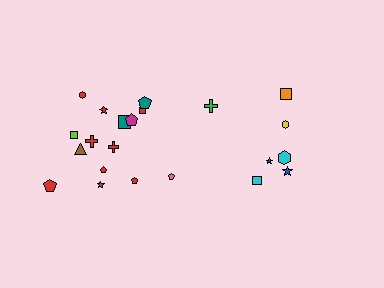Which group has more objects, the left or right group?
The left group.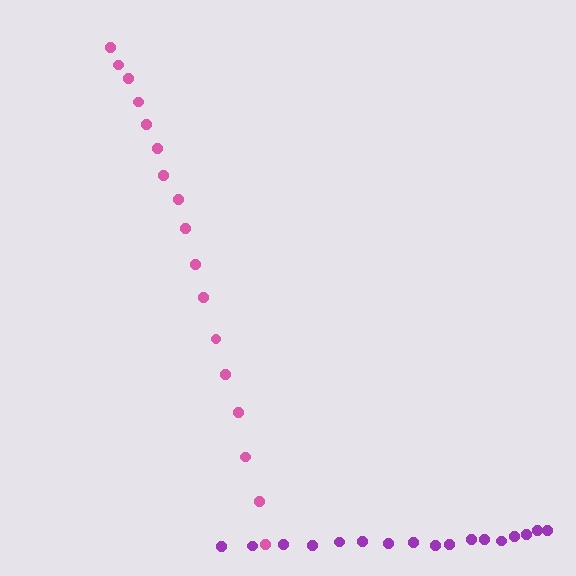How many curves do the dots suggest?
There are 2 distinct paths.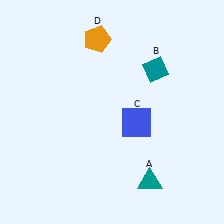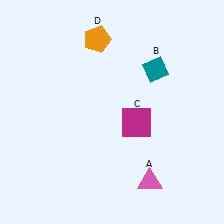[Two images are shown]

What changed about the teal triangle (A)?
In Image 1, A is teal. In Image 2, it changed to pink.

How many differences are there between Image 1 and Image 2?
There are 2 differences between the two images.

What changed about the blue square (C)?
In Image 1, C is blue. In Image 2, it changed to magenta.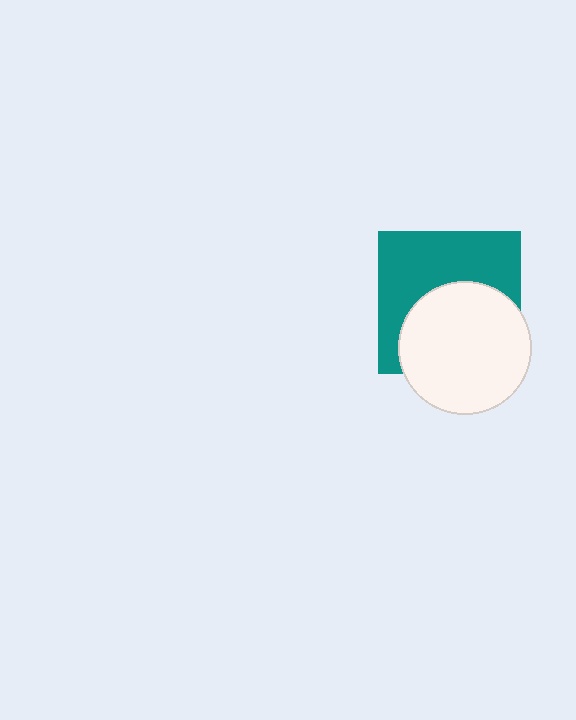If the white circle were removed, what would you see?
You would see the complete teal square.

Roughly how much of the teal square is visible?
About half of it is visible (roughly 52%).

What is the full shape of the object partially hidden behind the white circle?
The partially hidden object is a teal square.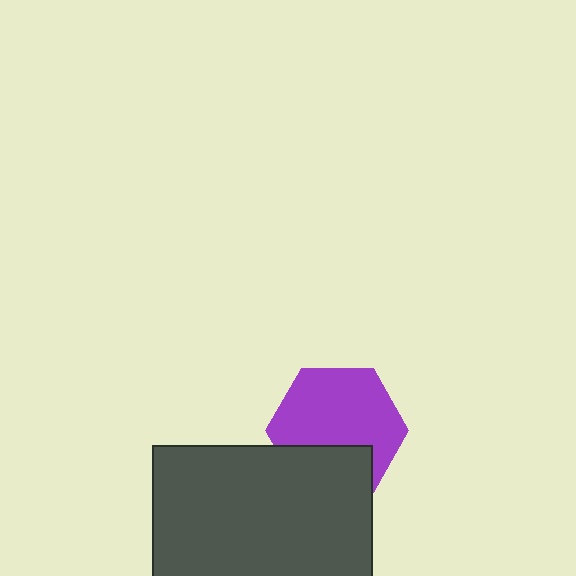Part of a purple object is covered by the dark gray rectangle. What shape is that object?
It is a hexagon.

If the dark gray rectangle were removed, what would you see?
You would see the complete purple hexagon.